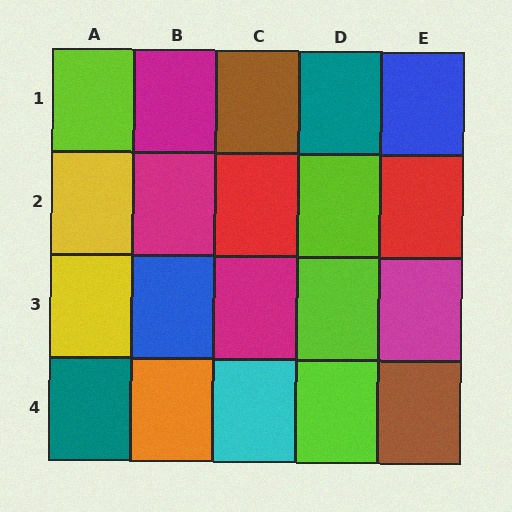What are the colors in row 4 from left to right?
Teal, orange, cyan, lime, brown.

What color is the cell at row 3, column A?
Yellow.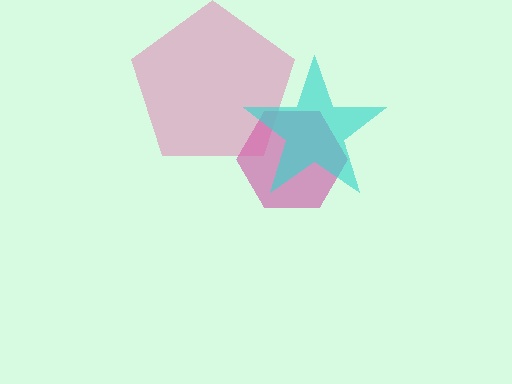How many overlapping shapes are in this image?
There are 3 overlapping shapes in the image.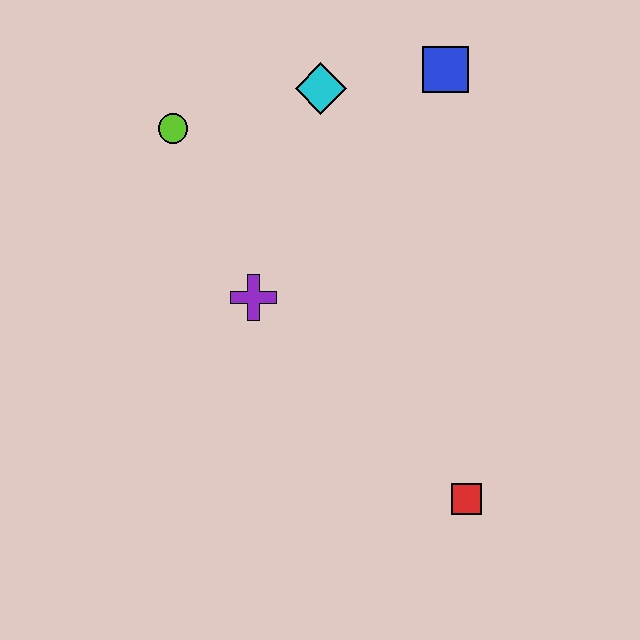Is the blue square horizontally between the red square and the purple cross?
Yes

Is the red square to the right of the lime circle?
Yes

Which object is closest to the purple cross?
The lime circle is closest to the purple cross.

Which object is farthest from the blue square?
The red square is farthest from the blue square.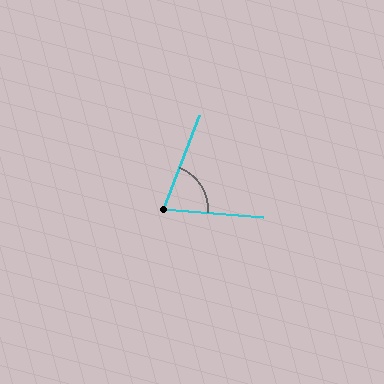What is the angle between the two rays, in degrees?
Approximately 74 degrees.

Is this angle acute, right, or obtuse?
It is acute.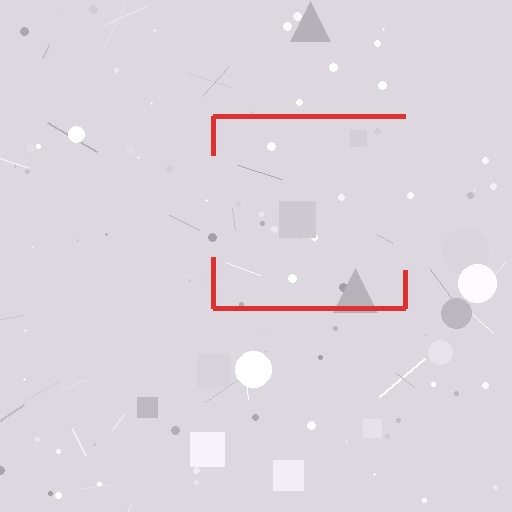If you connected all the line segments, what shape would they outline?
They would outline a square.